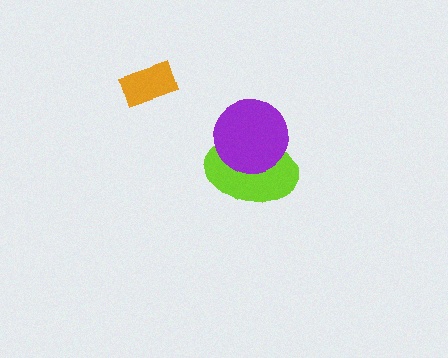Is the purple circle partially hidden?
No, no other shape covers it.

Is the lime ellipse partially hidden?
Yes, it is partially covered by another shape.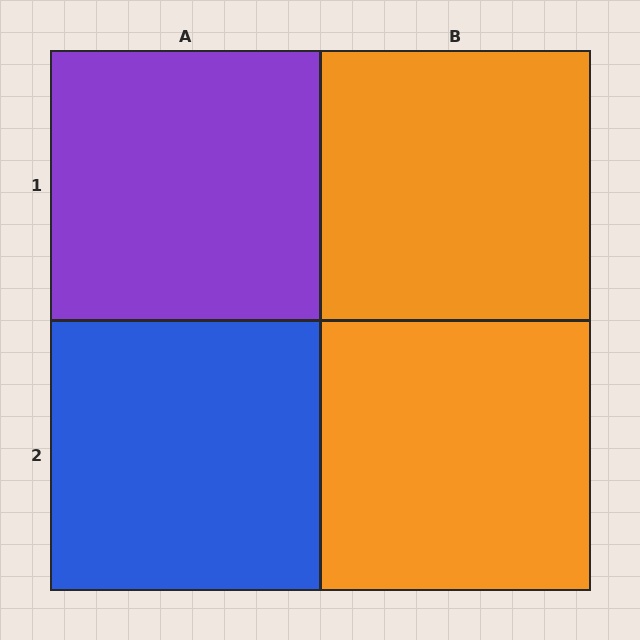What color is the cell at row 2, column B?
Orange.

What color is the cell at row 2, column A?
Blue.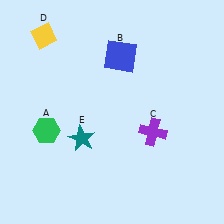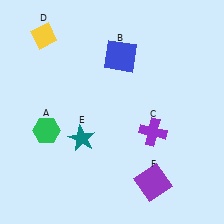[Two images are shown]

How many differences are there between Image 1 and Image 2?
There is 1 difference between the two images.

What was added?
A purple square (F) was added in Image 2.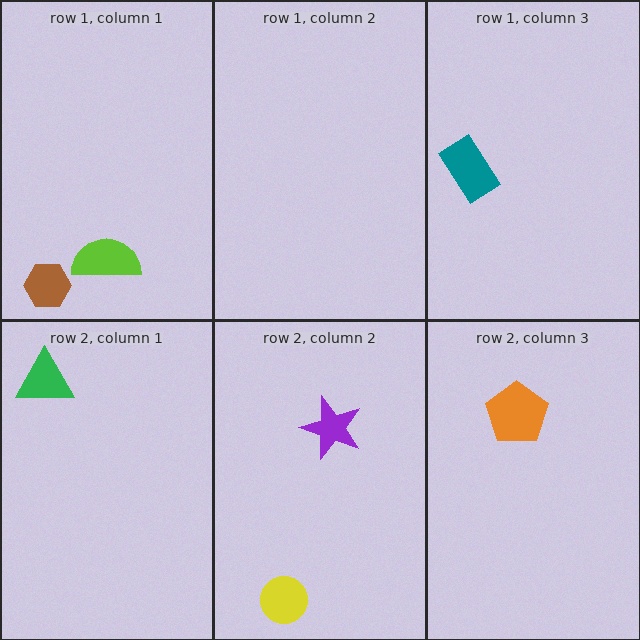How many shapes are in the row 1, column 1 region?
2.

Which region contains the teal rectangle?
The row 1, column 3 region.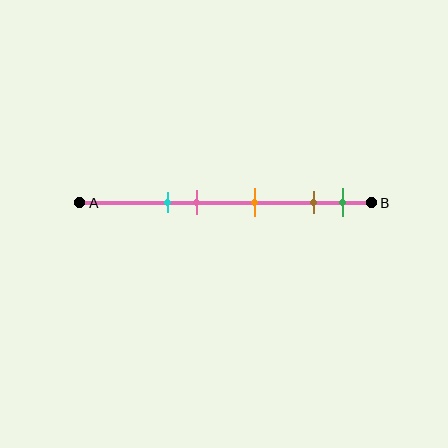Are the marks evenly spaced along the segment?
No, the marks are not evenly spaced.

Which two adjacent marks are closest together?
The brown and green marks are the closest adjacent pair.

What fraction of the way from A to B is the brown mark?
The brown mark is approximately 80% (0.8) of the way from A to B.